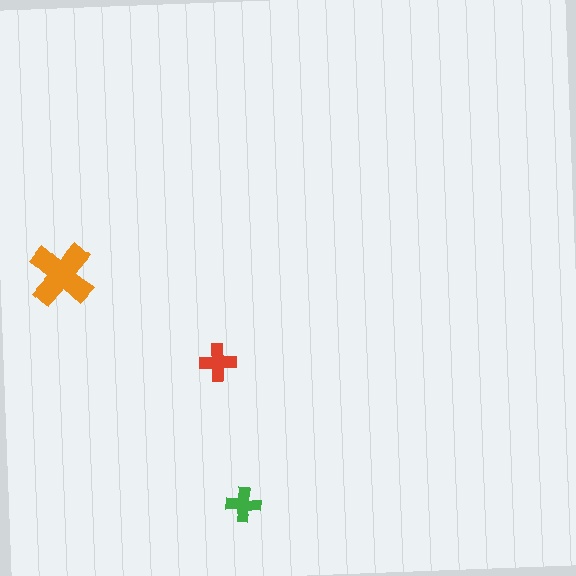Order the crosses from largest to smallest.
the orange one, the red one, the green one.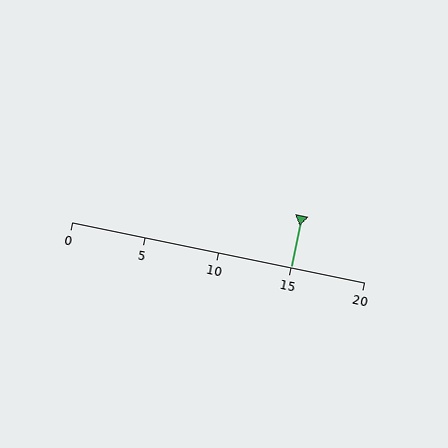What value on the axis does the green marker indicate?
The marker indicates approximately 15.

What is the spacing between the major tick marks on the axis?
The major ticks are spaced 5 apart.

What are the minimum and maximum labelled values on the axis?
The axis runs from 0 to 20.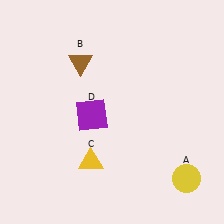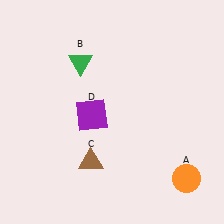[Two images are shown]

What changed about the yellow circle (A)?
In Image 1, A is yellow. In Image 2, it changed to orange.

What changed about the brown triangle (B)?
In Image 1, B is brown. In Image 2, it changed to green.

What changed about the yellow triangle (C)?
In Image 1, C is yellow. In Image 2, it changed to brown.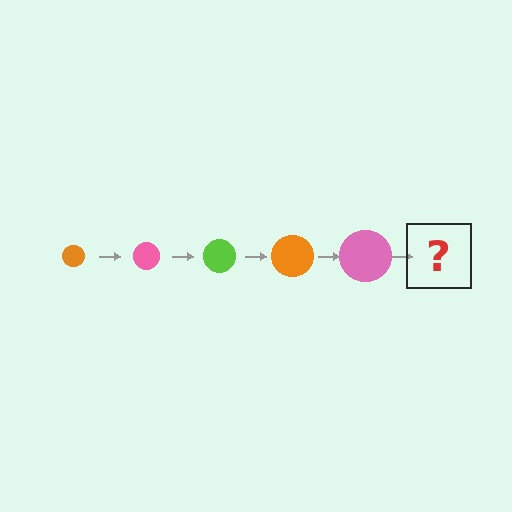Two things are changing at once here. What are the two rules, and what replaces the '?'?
The two rules are that the circle grows larger each step and the color cycles through orange, pink, and lime. The '?' should be a lime circle, larger than the previous one.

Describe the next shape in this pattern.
It should be a lime circle, larger than the previous one.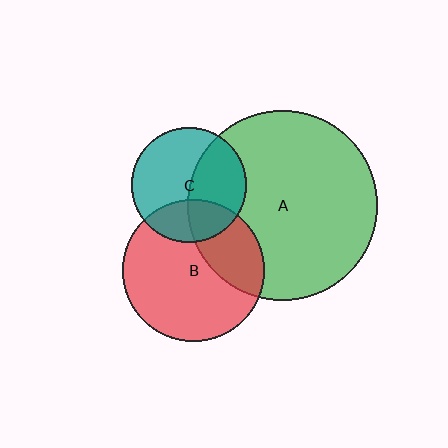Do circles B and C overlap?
Yes.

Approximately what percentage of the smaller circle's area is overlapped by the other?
Approximately 25%.